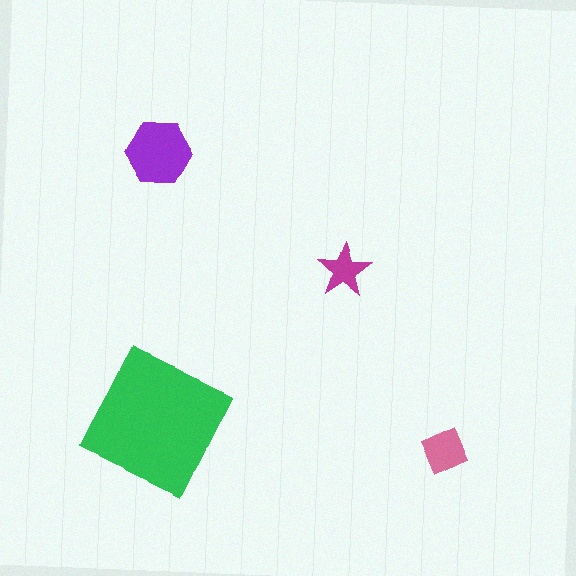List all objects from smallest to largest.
The magenta star, the pink diamond, the purple hexagon, the green square.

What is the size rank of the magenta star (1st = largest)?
4th.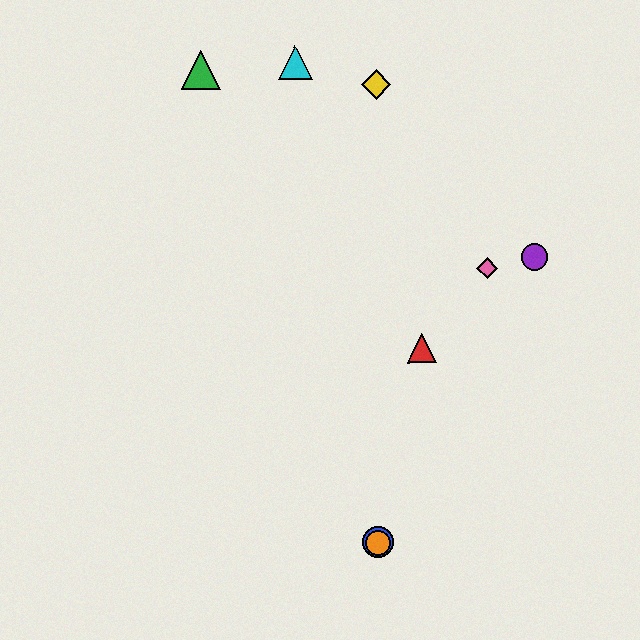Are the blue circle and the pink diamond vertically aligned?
No, the blue circle is at x≈378 and the pink diamond is at x≈487.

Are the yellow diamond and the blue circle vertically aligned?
Yes, both are at x≈376.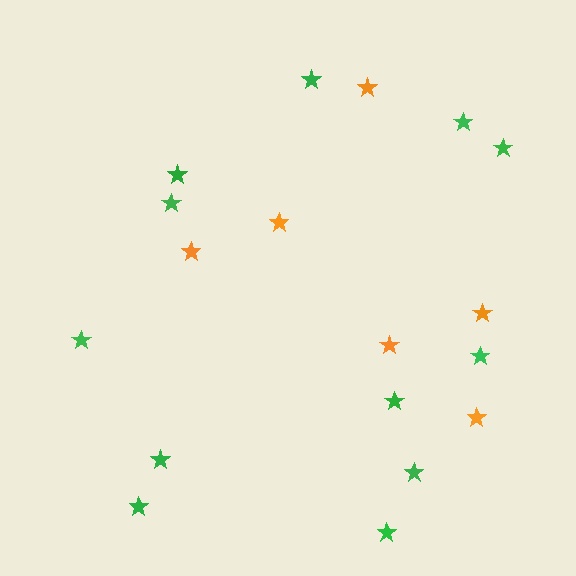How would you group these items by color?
There are 2 groups: one group of green stars (12) and one group of orange stars (6).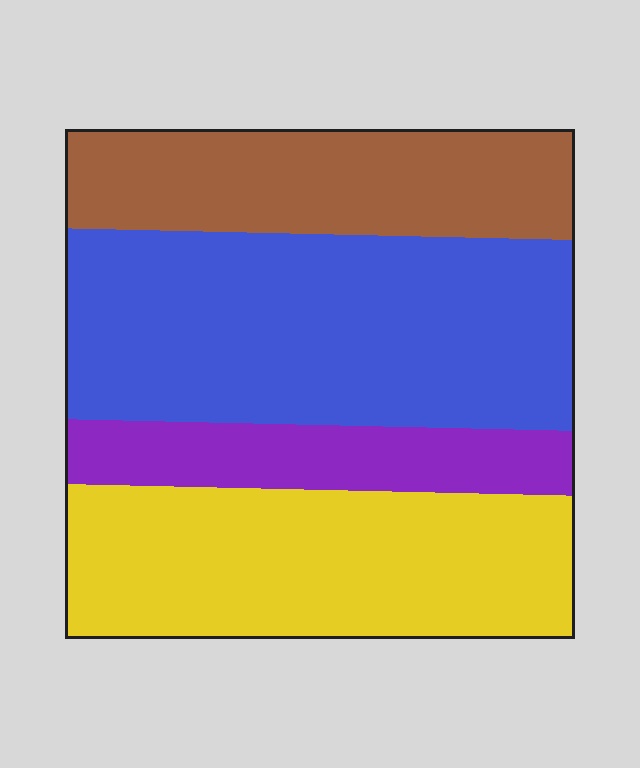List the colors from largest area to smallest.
From largest to smallest: blue, yellow, brown, purple.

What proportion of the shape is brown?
Brown covers roughly 20% of the shape.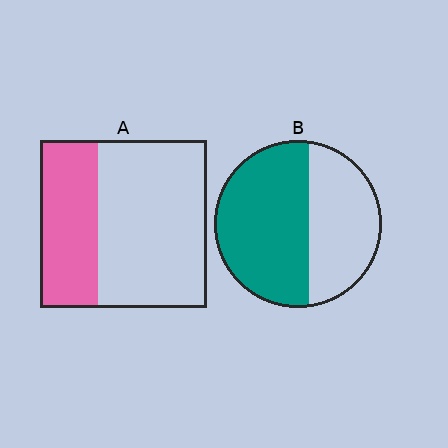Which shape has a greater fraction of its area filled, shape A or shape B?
Shape B.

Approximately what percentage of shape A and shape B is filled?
A is approximately 35% and B is approximately 60%.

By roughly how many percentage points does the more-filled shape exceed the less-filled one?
By roughly 25 percentage points (B over A).